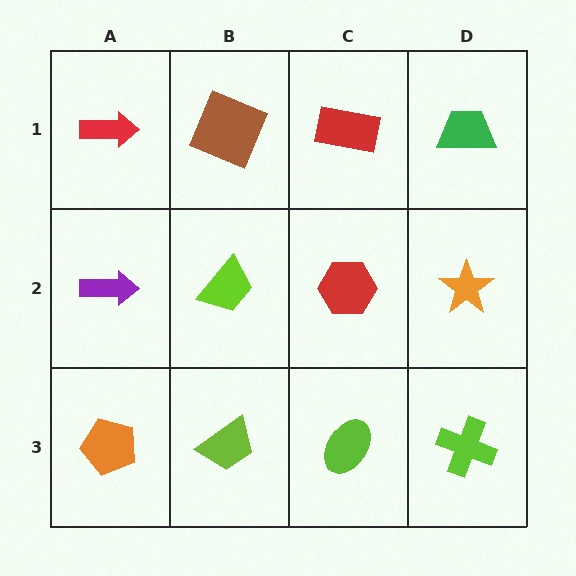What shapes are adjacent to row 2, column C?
A red rectangle (row 1, column C), a lime ellipse (row 3, column C), a lime trapezoid (row 2, column B), an orange star (row 2, column D).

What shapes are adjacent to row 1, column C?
A red hexagon (row 2, column C), a brown square (row 1, column B), a green trapezoid (row 1, column D).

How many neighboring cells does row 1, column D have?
2.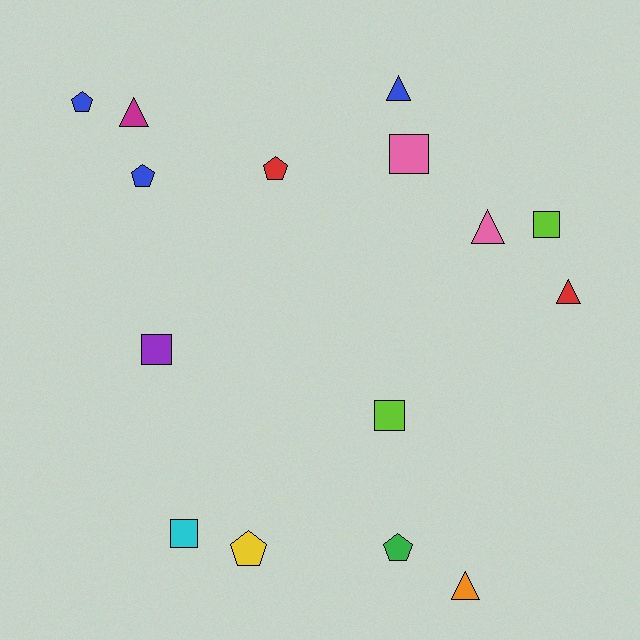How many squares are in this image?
There are 5 squares.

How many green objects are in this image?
There is 1 green object.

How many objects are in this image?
There are 15 objects.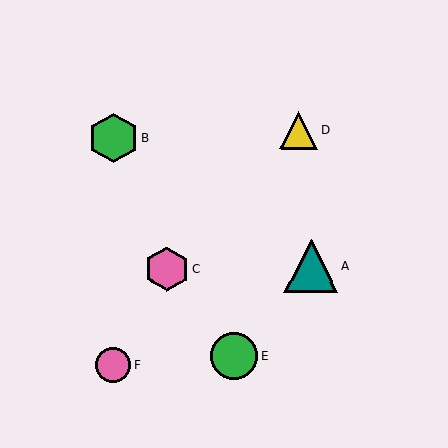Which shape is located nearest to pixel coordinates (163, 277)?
The pink hexagon (labeled C) at (167, 269) is nearest to that location.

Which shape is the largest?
The teal triangle (labeled A) is the largest.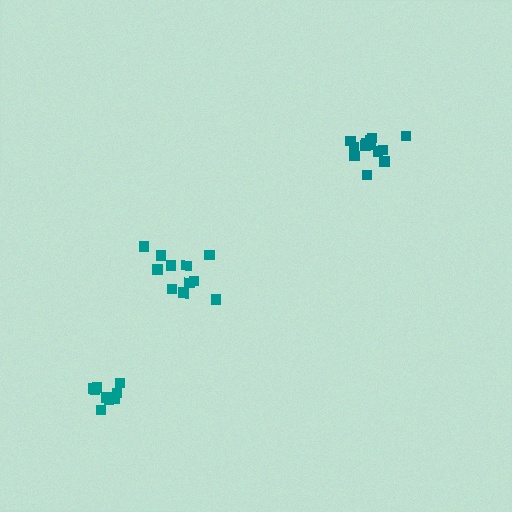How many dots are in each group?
Group 1: 13 dots, Group 2: 11 dots, Group 3: 9 dots (33 total).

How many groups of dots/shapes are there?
There are 3 groups.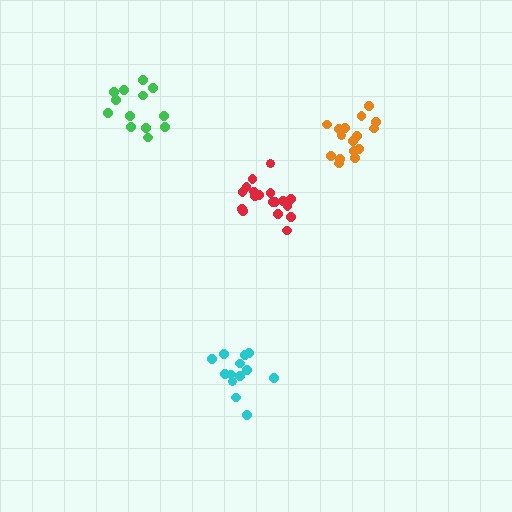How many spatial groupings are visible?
There are 4 spatial groupings.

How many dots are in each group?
Group 1: 13 dots, Group 2: 18 dots, Group 3: 16 dots, Group 4: 14 dots (61 total).